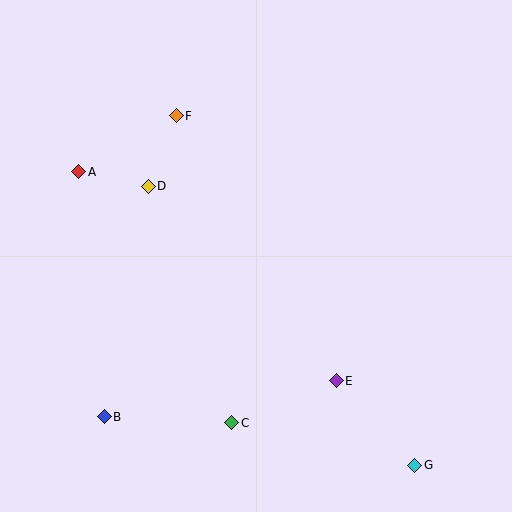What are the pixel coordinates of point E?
Point E is at (336, 381).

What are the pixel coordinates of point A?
Point A is at (79, 172).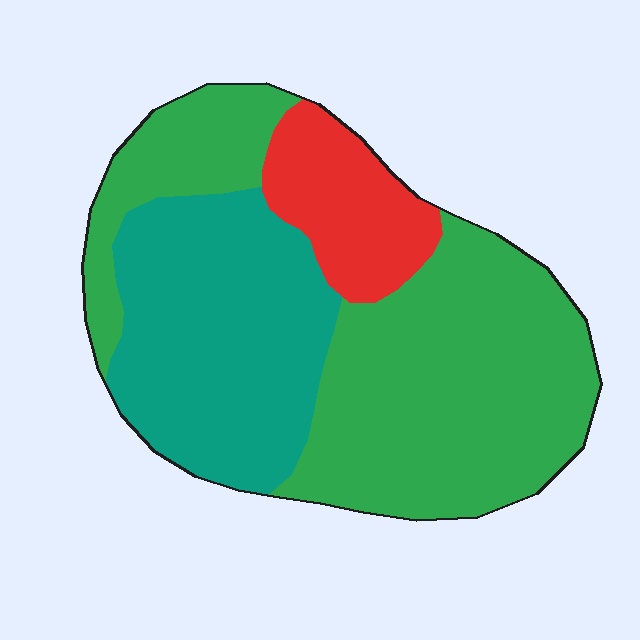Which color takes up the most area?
Green, at roughly 55%.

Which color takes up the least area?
Red, at roughly 15%.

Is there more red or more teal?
Teal.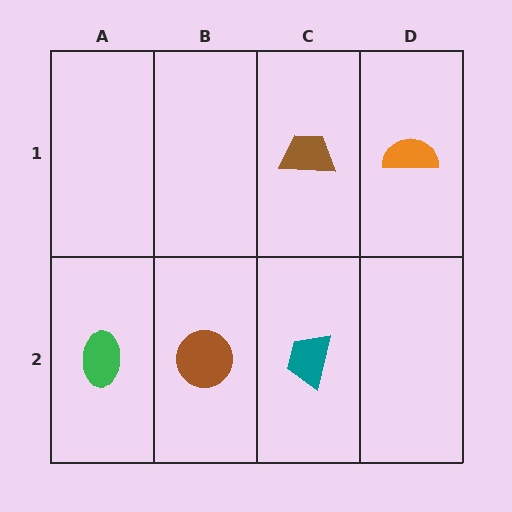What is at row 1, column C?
A brown trapezoid.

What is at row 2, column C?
A teal trapezoid.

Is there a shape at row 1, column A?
No, that cell is empty.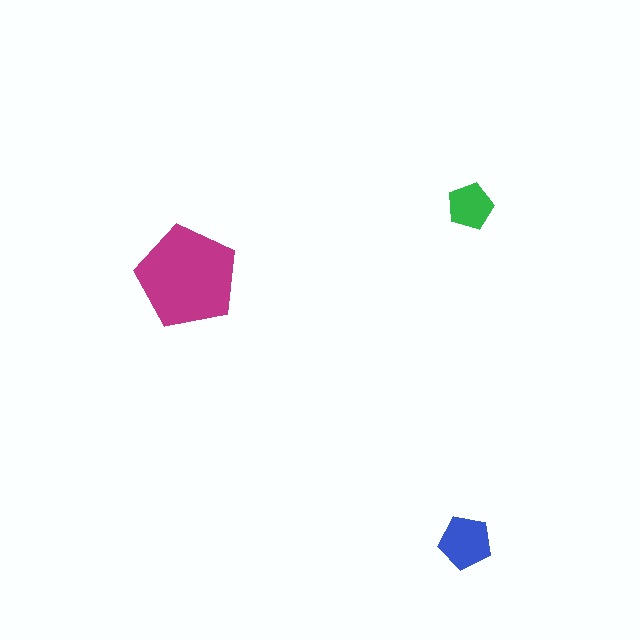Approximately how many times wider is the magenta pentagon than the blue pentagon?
About 2 times wider.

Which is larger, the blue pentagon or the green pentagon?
The blue one.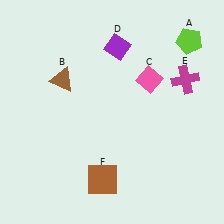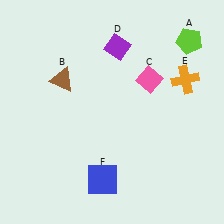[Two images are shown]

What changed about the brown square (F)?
In Image 1, F is brown. In Image 2, it changed to blue.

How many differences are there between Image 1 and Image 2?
There are 2 differences between the two images.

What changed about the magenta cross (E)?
In Image 1, E is magenta. In Image 2, it changed to orange.